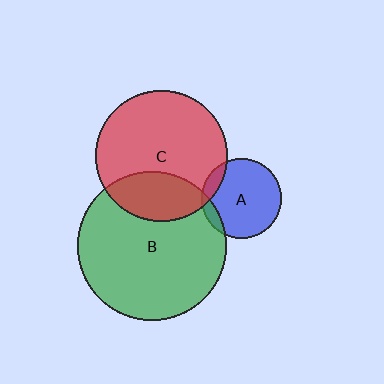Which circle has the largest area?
Circle B (green).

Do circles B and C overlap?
Yes.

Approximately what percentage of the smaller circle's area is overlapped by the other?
Approximately 25%.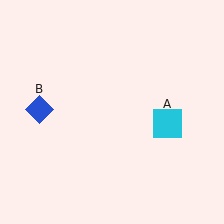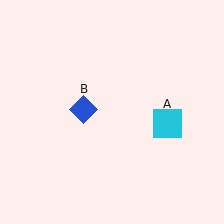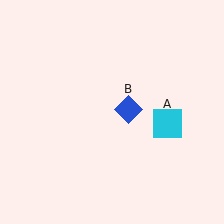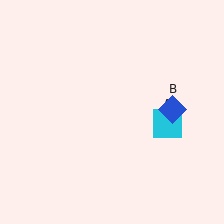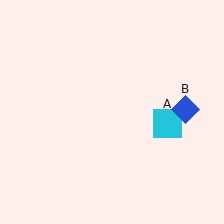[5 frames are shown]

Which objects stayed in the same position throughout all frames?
Cyan square (object A) remained stationary.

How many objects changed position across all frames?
1 object changed position: blue diamond (object B).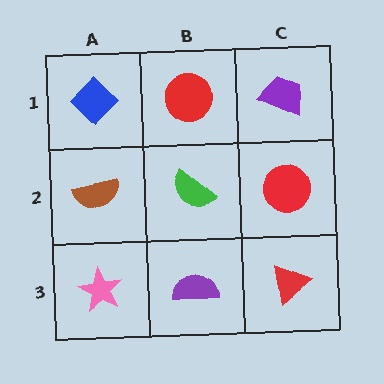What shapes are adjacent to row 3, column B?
A green semicircle (row 2, column B), a pink star (row 3, column A), a red triangle (row 3, column C).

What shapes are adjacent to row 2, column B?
A red circle (row 1, column B), a purple semicircle (row 3, column B), a brown semicircle (row 2, column A), a red circle (row 2, column C).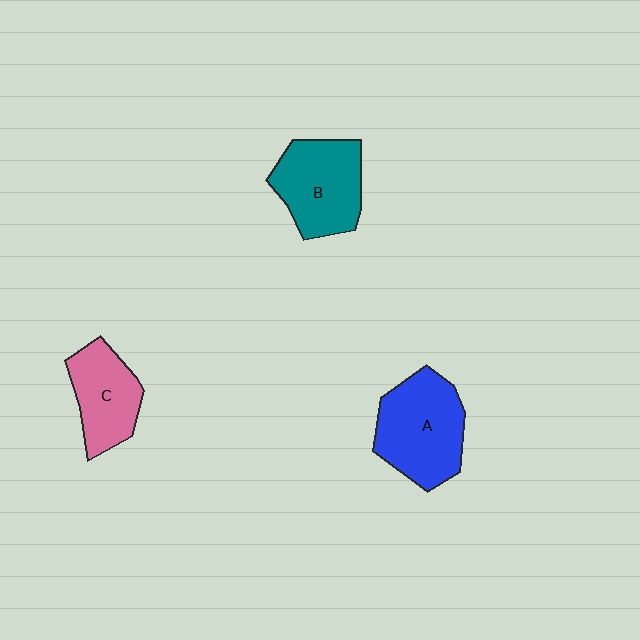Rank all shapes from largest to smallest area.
From largest to smallest: A (blue), B (teal), C (pink).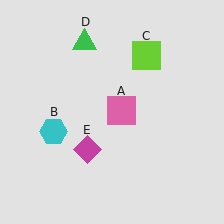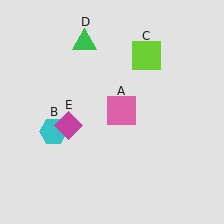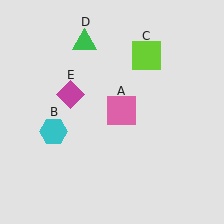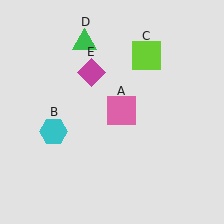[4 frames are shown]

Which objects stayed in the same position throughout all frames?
Pink square (object A) and cyan hexagon (object B) and lime square (object C) and green triangle (object D) remained stationary.